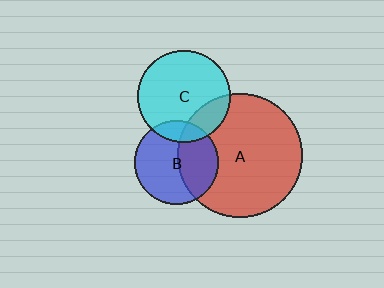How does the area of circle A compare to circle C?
Approximately 1.8 times.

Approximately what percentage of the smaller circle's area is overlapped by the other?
Approximately 20%.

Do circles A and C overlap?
Yes.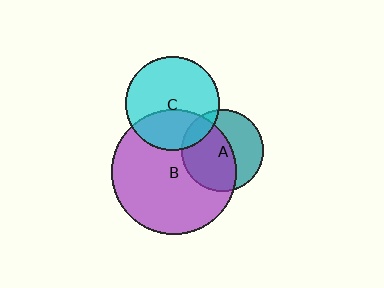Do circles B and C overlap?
Yes.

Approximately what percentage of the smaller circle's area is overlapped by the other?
Approximately 35%.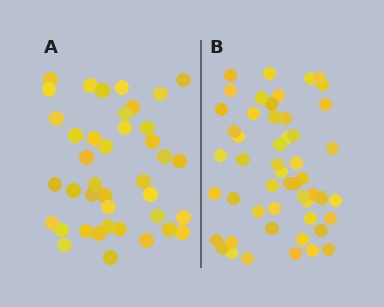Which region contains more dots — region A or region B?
Region B (the right region) has more dots.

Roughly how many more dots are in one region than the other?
Region B has roughly 12 or so more dots than region A.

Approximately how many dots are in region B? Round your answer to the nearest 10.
About 50 dots. (The exact count is 51, which rounds to 50.)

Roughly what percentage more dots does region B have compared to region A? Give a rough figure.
About 30% more.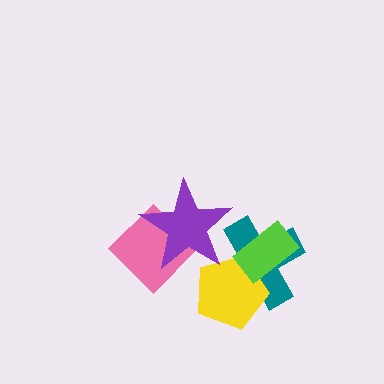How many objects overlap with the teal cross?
3 objects overlap with the teal cross.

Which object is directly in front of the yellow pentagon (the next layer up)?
The lime rectangle is directly in front of the yellow pentagon.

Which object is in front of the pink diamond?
The purple star is in front of the pink diamond.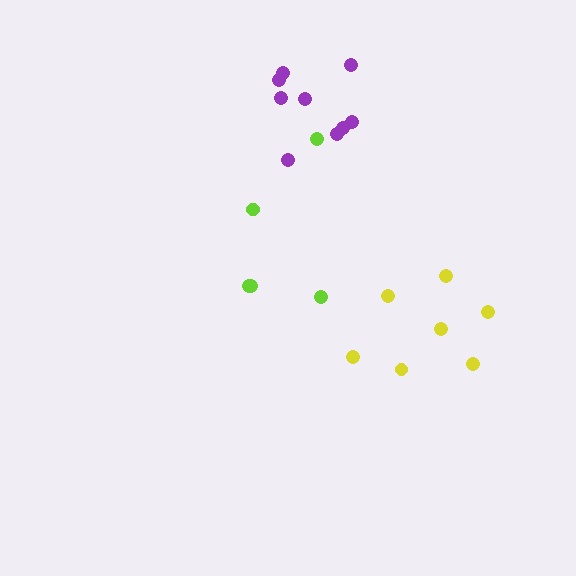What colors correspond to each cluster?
The clusters are colored: purple, lime, yellow.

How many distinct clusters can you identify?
There are 3 distinct clusters.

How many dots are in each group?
Group 1: 9 dots, Group 2: 5 dots, Group 3: 7 dots (21 total).